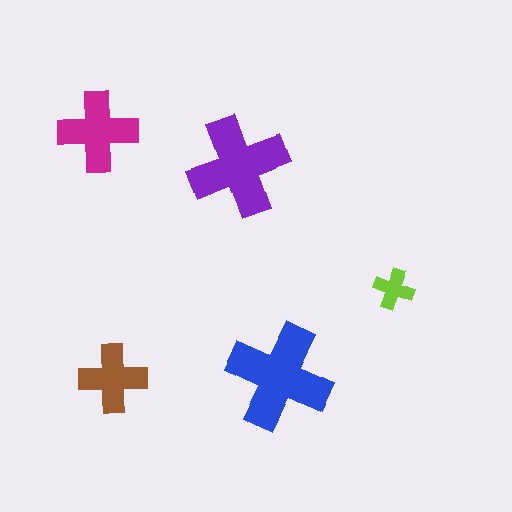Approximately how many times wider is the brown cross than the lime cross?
About 1.5 times wider.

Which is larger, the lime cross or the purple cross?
The purple one.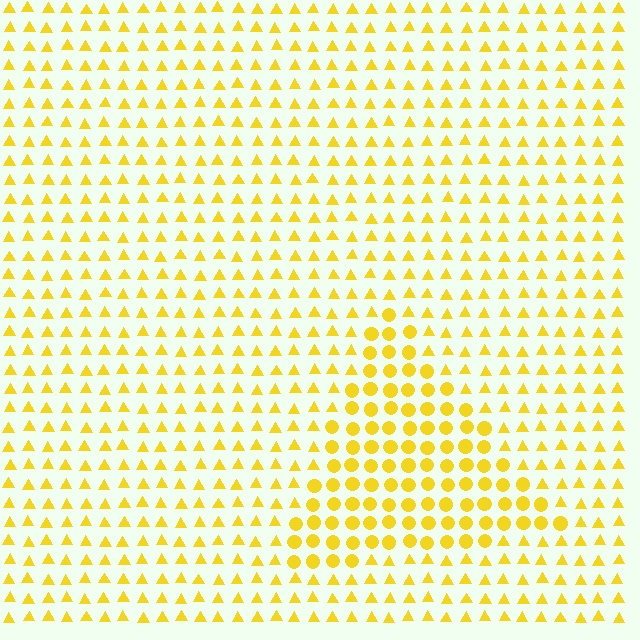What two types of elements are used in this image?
The image uses circles inside the triangle region and triangles outside it.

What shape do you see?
I see a triangle.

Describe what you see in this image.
The image is filled with small yellow elements arranged in a uniform grid. A triangle-shaped region contains circles, while the surrounding area contains triangles. The boundary is defined purely by the change in element shape.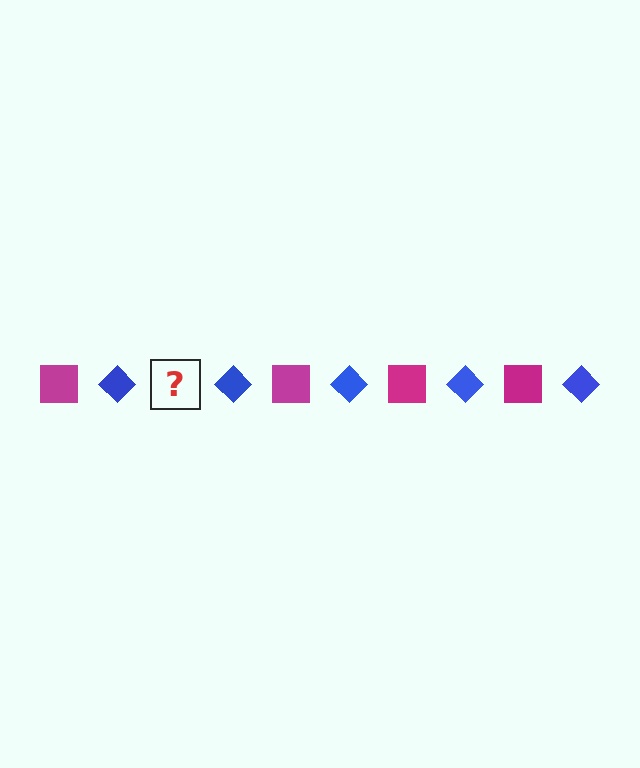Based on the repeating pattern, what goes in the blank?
The blank should be a magenta square.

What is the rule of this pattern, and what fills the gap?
The rule is that the pattern alternates between magenta square and blue diamond. The gap should be filled with a magenta square.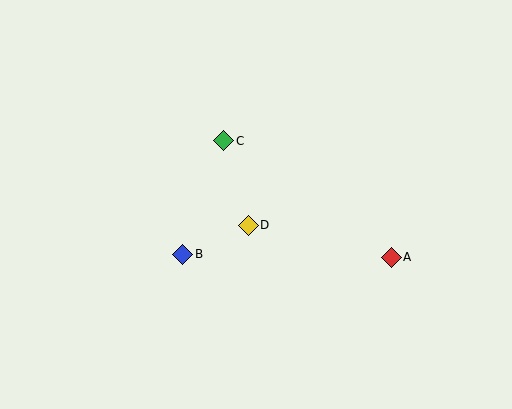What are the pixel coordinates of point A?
Point A is at (391, 257).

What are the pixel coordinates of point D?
Point D is at (248, 225).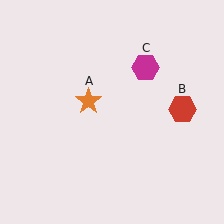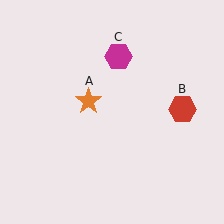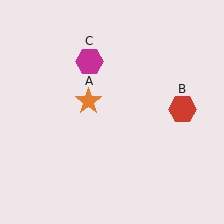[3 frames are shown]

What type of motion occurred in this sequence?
The magenta hexagon (object C) rotated counterclockwise around the center of the scene.